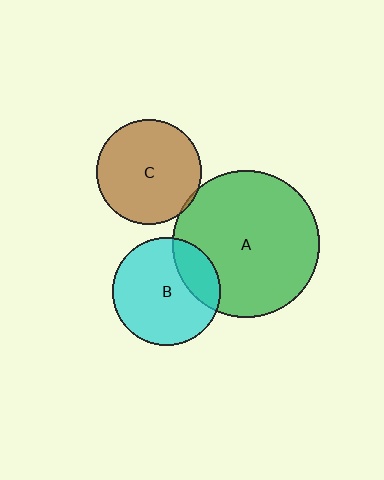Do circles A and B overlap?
Yes.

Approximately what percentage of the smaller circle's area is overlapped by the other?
Approximately 20%.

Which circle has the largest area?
Circle A (green).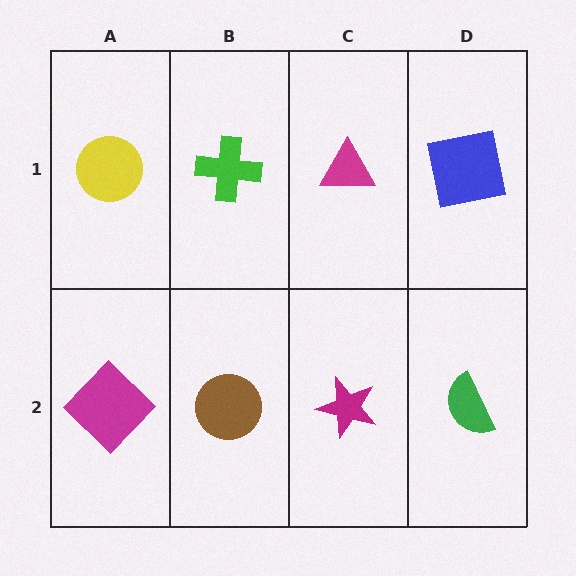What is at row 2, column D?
A green semicircle.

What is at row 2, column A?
A magenta diamond.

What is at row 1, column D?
A blue square.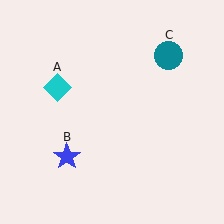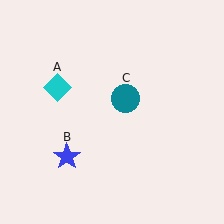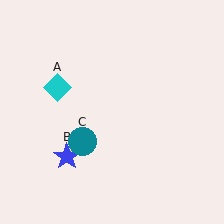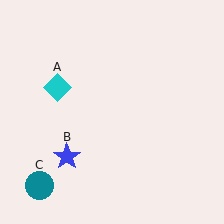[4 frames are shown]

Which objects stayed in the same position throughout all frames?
Cyan diamond (object A) and blue star (object B) remained stationary.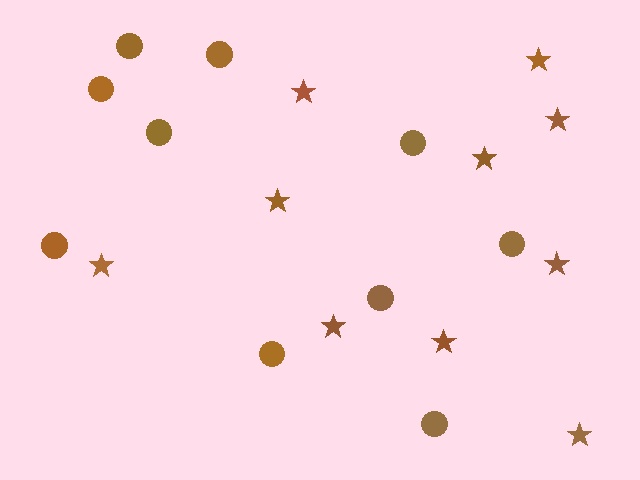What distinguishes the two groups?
There are 2 groups: one group of circles (10) and one group of stars (10).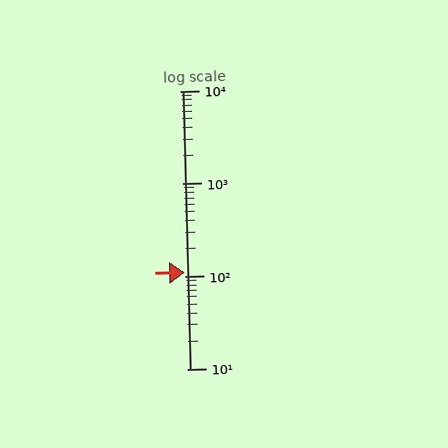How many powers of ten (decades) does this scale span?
The scale spans 3 decades, from 10 to 10000.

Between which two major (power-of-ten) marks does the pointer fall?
The pointer is between 100 and 1000.